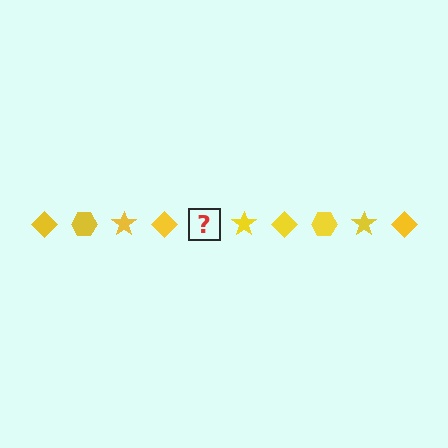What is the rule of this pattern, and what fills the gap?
The rule is that the pattern cycles through diamond, hexagon, star shapes in yellow. The gap should be filled with a yellow hexagon.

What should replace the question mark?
The question mark should be replaced with a yellow hexagon.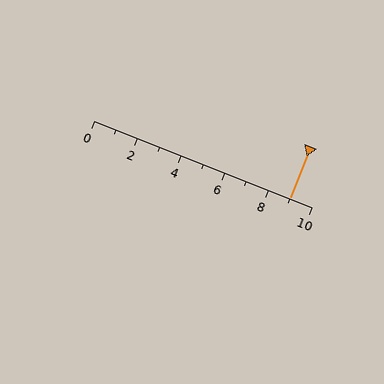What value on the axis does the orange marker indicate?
The marker indicates approximately 9.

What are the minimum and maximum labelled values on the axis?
The axis runs from 0 to 10.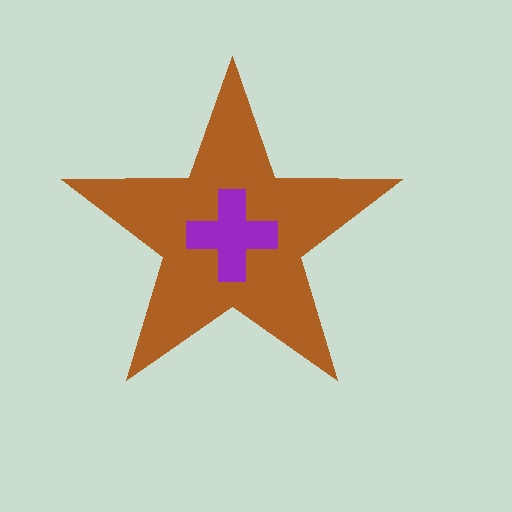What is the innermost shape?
The purple cross.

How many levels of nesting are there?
2.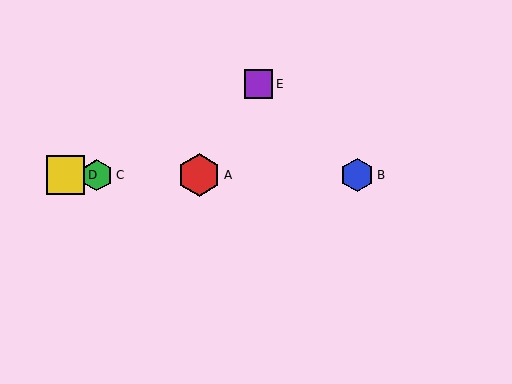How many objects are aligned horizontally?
4 objects (A, B, C, D) are aligned horizontally.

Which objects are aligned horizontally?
Objects A, B, C, D are aligned horizontally.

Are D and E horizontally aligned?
No, D is at y≈175 and E is at y≈84.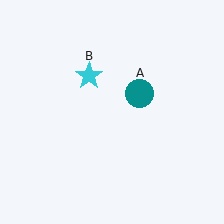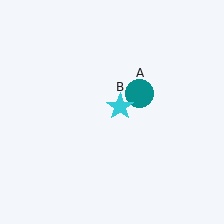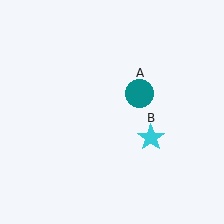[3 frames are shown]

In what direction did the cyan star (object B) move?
The cyan star (object B) moved down and to the right.